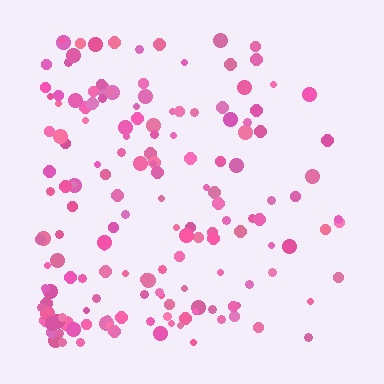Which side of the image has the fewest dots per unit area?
The right.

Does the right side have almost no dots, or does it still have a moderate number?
Still a moderate number, just noticeably fewer than the left.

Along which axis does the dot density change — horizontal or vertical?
Horizontal.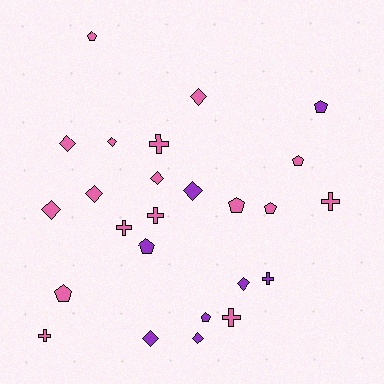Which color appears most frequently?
Pink, with 17 objects.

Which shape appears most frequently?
Diamond, with 10 objects.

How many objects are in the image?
There are 25 objects.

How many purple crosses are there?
There is 1 purple cross.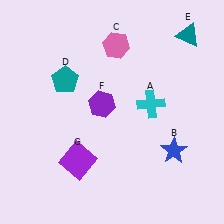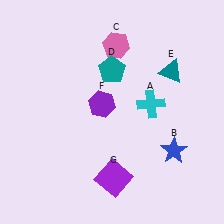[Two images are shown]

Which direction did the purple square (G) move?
The purple square (G) moved right.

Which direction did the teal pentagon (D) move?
The teal pentagon (D) moved right.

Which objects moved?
The objects that moved are: the teal pentagon (D), the teal triangle (E), the purple square (G).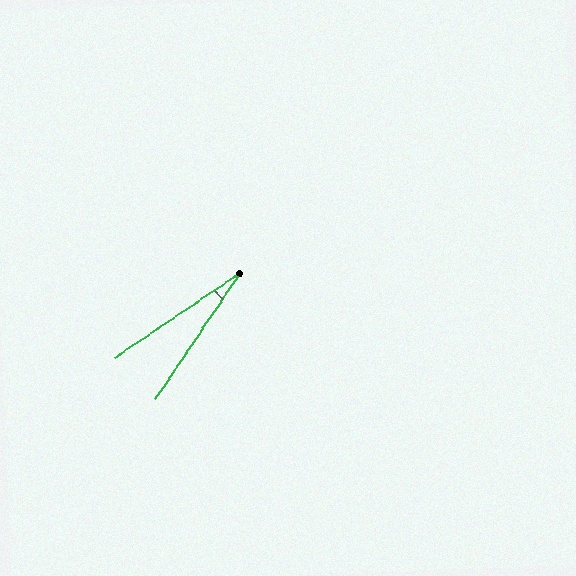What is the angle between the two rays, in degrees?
Approximately 22 degrees.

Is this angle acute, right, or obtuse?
It is acute.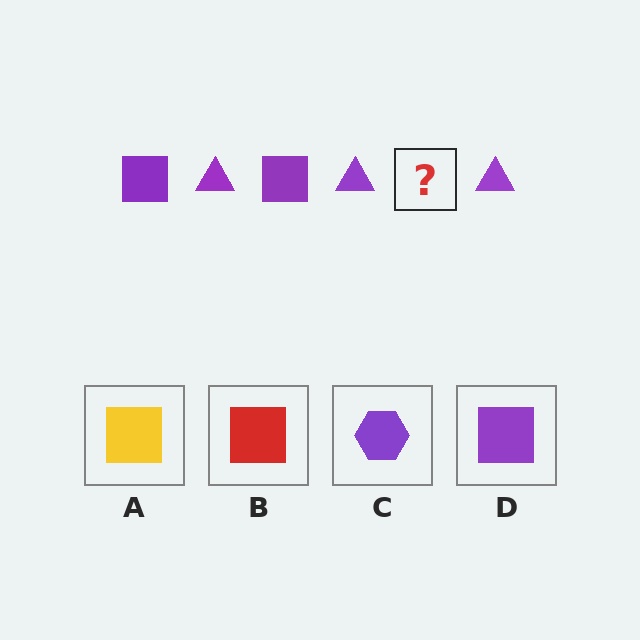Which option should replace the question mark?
Option D.